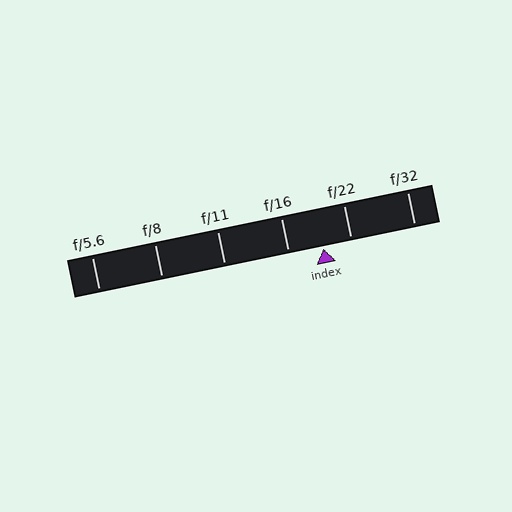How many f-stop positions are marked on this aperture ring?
There are 6 f-stop positions marked.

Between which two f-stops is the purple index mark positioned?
The index mark is between f/16 and f/22.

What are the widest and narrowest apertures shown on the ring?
The widest aperture shown is f/5.6 and the narrowest is f/32.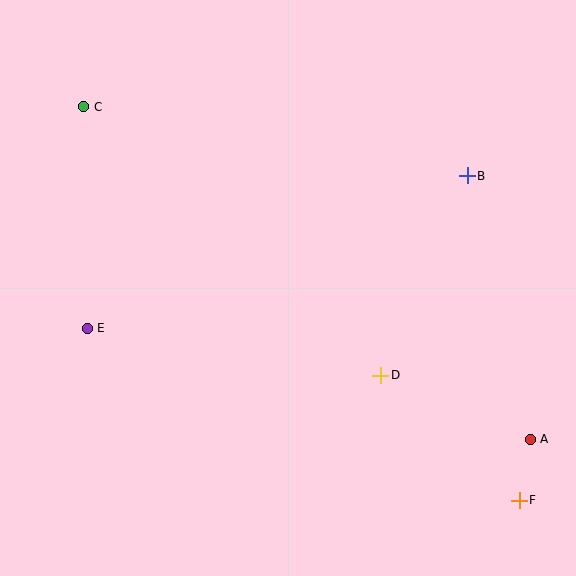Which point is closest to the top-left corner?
Point C is closest to the top-left corner.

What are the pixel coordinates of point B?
Point B is at (467, 176).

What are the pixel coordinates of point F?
Point F is at (519, 500).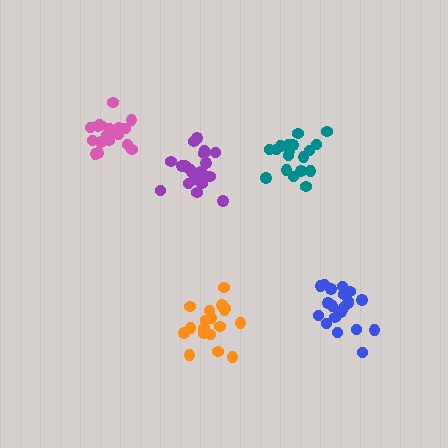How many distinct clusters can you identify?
There are 5 distinct clusters.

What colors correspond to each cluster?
The clusters are colored: pink, blue, purple, teal, orange.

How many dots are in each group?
Group 1: 20 dots, Group 2: 20 dots, Group 3: 21 dots, Group 4: 18 dots, Group 5: 18 dots (97 total).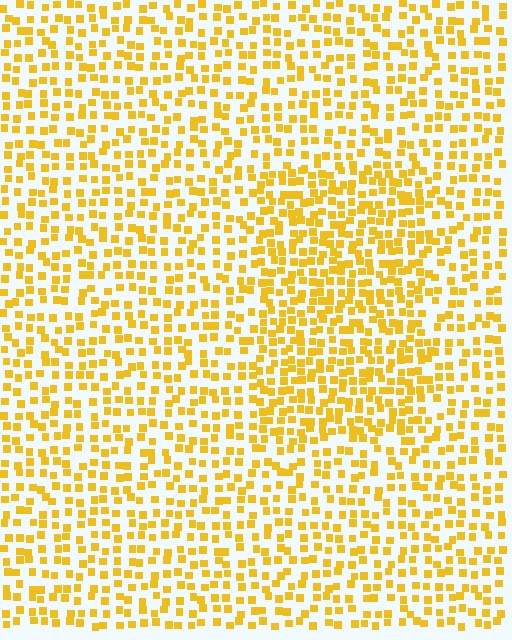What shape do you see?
I see a rectangle.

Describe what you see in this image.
The image contains small yellow elements arranged at two different densities. A rectangle-shaped region is visible where the elements are more densely packed than the surrounding area.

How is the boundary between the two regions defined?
The boundary is defined by a change in element density (approximately 1.6x ratio). All elements are the same color, size, and shape.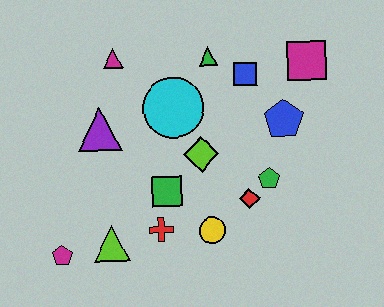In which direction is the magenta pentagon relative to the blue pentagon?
The magenta pentagon is to the left of the blue pentagon.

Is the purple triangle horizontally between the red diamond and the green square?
No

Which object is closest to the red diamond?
The green pentagon is closest to the red diamond.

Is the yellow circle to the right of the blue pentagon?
No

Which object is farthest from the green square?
The magenta square is farthest from the green square.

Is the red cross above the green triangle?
No